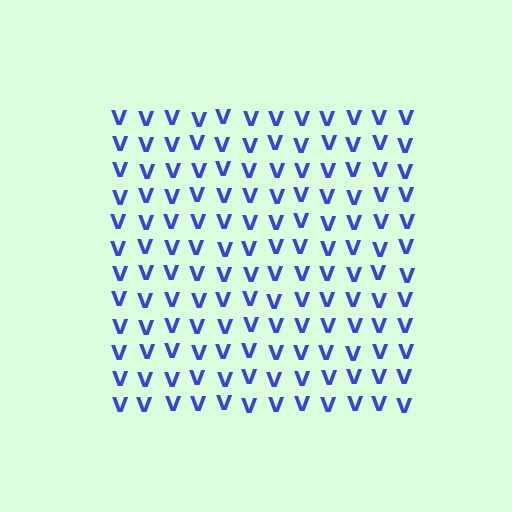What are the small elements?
The small elements are letter V's.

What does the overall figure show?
The overall figure shows a square.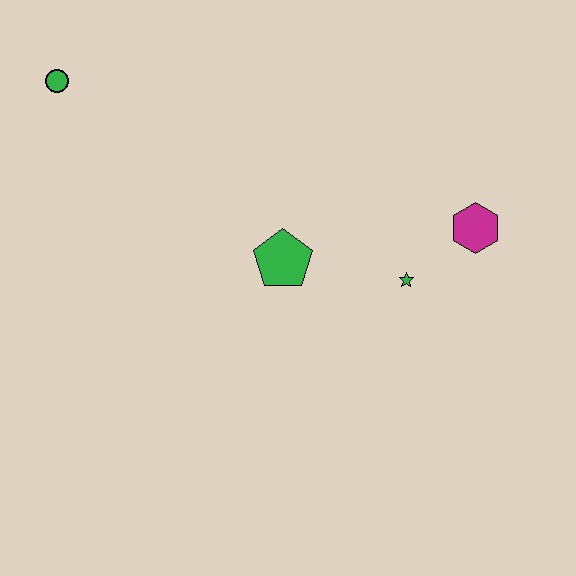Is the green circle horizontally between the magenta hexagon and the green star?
No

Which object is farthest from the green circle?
The magenta hexagon is farthest from the green circle.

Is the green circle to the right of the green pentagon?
No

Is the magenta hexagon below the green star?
No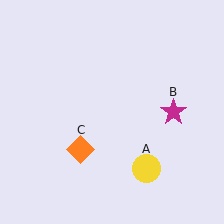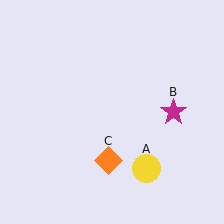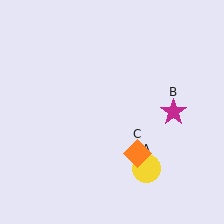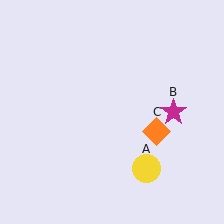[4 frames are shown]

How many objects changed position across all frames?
1 object changed position: orange diamond (object C).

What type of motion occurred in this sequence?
The orange diamond (object C) rotated counterclockwise around the center of the scene.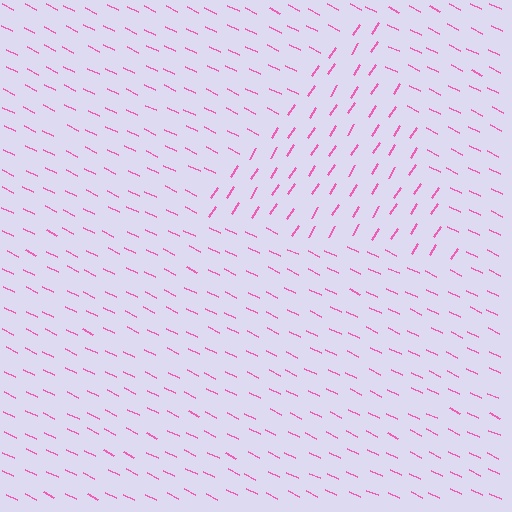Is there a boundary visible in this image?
Yes, there is a texture boundary formed by a change in line orientation.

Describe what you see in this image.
The image is filled with small pink line segments. A triangle region in the image has lines oriented differently from the surrounding lines, creating a visible texture boundary.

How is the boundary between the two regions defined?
The boundary is defined purely by a change in line orientation (approximately 84 degrees difference). All lines are the same color and thickness.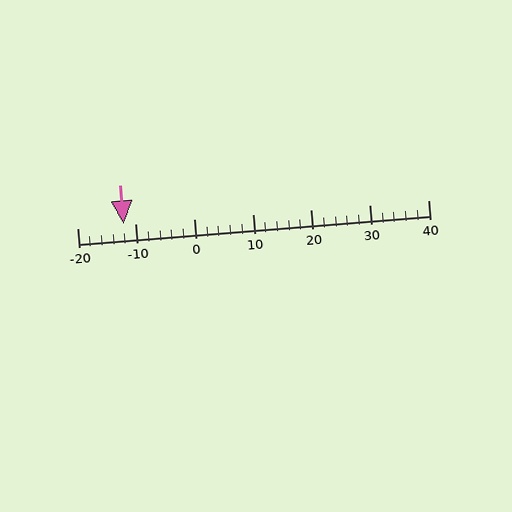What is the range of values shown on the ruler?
The ruler shows values from -20 to 40.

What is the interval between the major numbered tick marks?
The major tick marks are spaced 10 units apart.